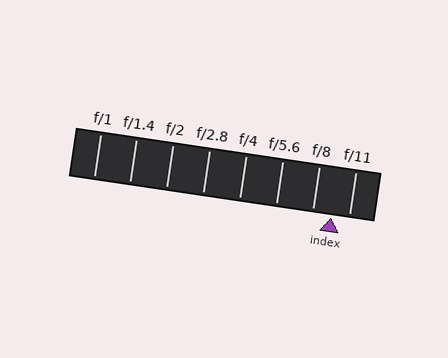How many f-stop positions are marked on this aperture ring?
There are 8 f-stop positions marked.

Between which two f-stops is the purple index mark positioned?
The index mark is between f/8 and f/11.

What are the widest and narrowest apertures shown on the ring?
The widest aperture shown is f/1 and the narrowest is f/11.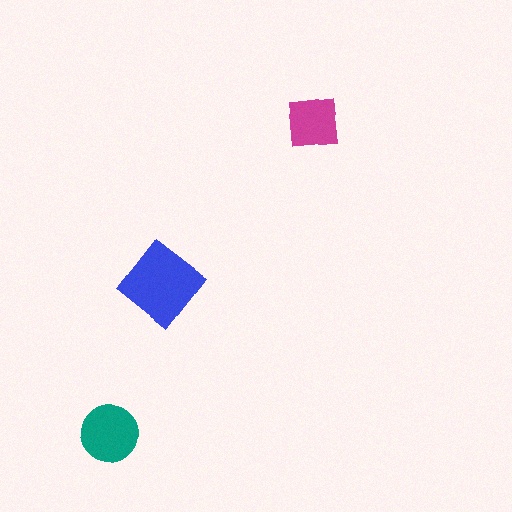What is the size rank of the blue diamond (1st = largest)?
1st.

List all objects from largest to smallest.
The blue diamond, the teal circle, the magenta square.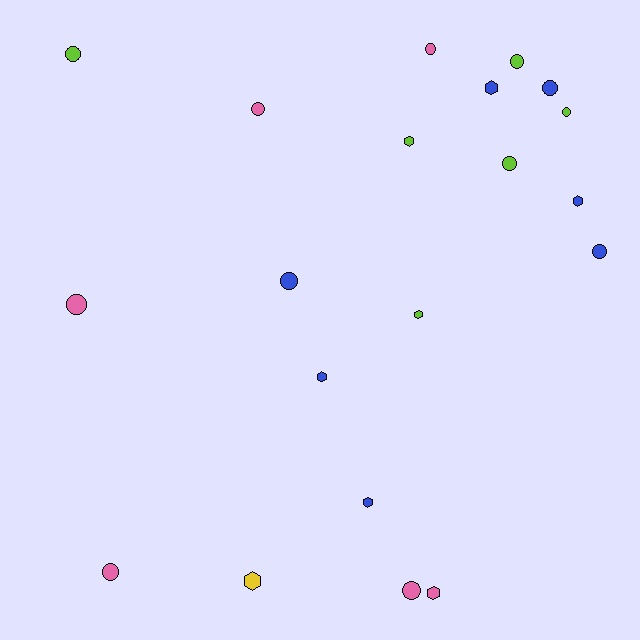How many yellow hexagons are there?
There is 1 yellow hexagon.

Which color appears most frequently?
Blue, with 7 objects.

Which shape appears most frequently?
Circle, with 12 objects.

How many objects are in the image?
There are 20 objects.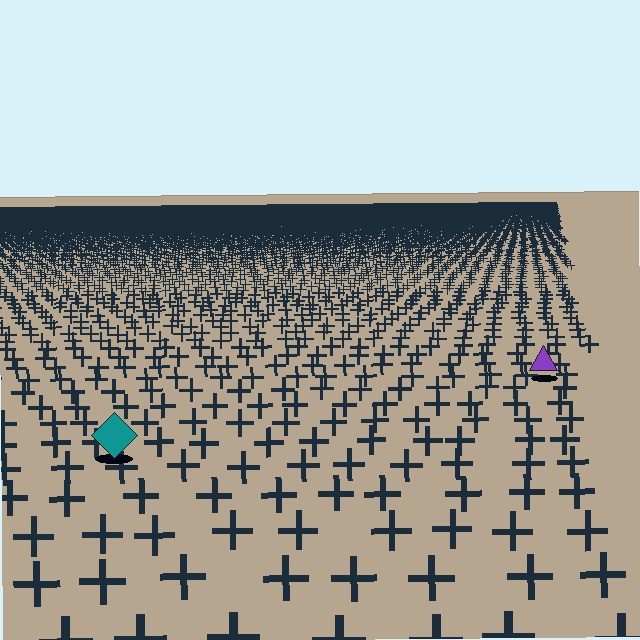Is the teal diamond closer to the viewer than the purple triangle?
Yes. The teal diamond is closer — you can tell from the texture gradient: the ground texture is coarser near it.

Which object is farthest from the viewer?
The purple triangle is farthest from the viewer. It appears smaller and the ground texture around it is denser.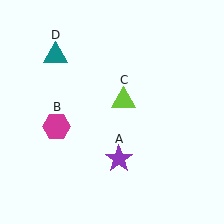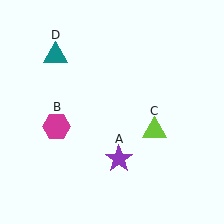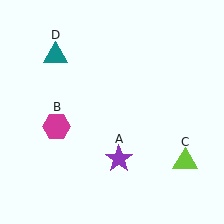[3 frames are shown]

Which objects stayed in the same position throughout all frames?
Purple star (object A) and magenta hexagon (object B) and teal triangle (object D) remained stationary.